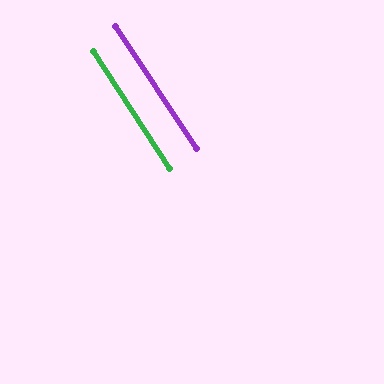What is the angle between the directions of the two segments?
Approximately 0 degrees.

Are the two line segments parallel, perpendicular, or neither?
Parallel — their directions differ by only 0.0°.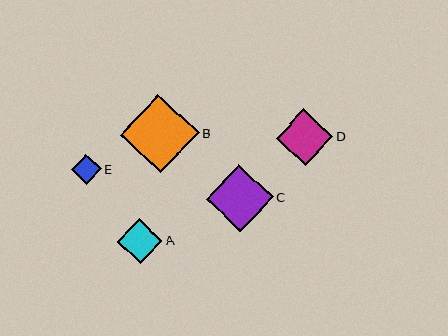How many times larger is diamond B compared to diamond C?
Diamond B is approximately 1.2 times the size of diamond C.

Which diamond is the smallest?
Diamond E is the smallest with a size of approximately 30 pixels.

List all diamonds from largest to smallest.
From largest to smallest: B, C, D, A, E.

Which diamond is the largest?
Diamond B is the largest with a size of approximately 78 pixels.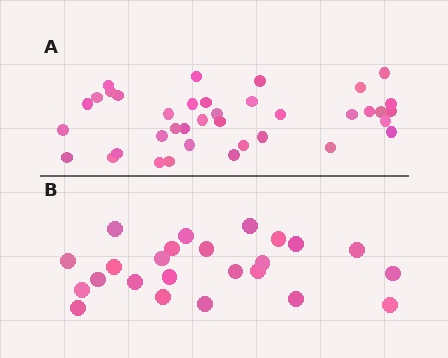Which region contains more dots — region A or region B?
Region A (the top region) has more dots.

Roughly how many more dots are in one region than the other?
Region A has approximately 15 more dots than region B.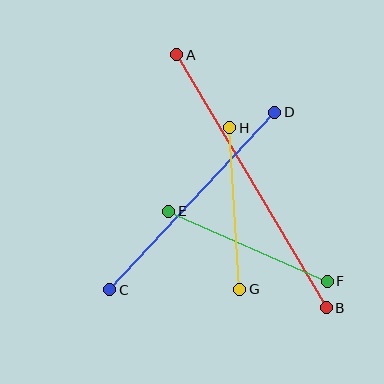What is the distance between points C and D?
The distance is approximately 242 pixels.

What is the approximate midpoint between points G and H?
The midpoint is at approximately (235, 209) pixels.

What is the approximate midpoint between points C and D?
The midpoint is at approximately (192, 201) pixels.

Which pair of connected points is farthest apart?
Points A and B are farthest apart.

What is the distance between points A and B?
The distance is approximately 294 pixels.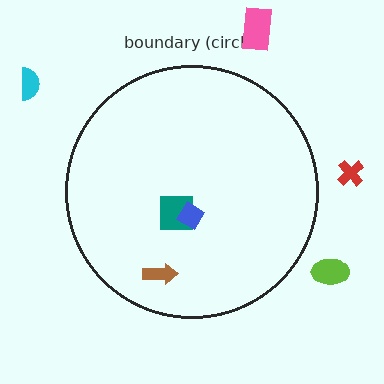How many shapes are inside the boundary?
3 inside, 4 outside.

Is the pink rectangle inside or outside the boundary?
Outside.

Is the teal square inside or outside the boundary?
Inside.